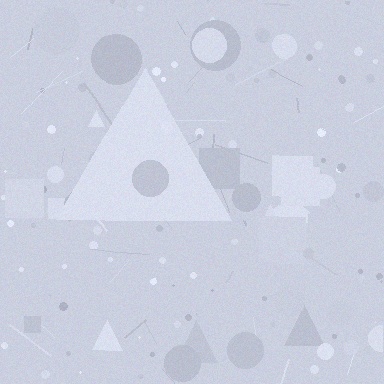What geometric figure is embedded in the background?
A triangle is embedded in the background.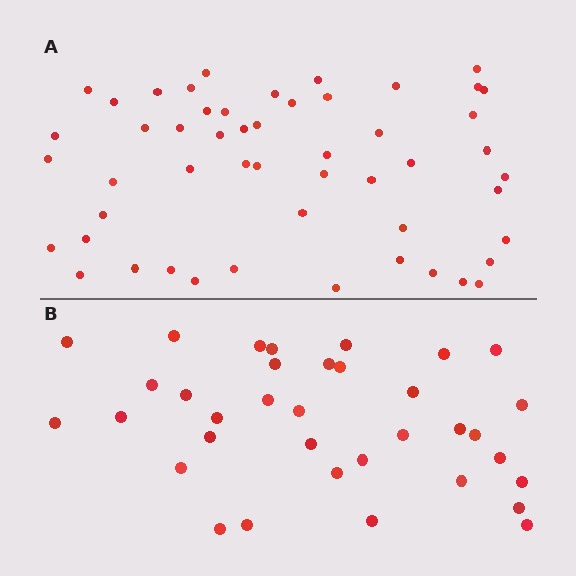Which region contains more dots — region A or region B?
Region A (the top region) has more dots.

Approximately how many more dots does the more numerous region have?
Region A has approximately 15 more dots than region B.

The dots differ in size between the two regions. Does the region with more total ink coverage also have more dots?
No. Region B has more total ink coverage because its dots are larger, but region A actually contains more individual dots. Total area can be misleading — the number of items is what matters here.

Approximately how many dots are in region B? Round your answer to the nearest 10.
About 40 dots. (The exact count is 35, which rounds to 40.)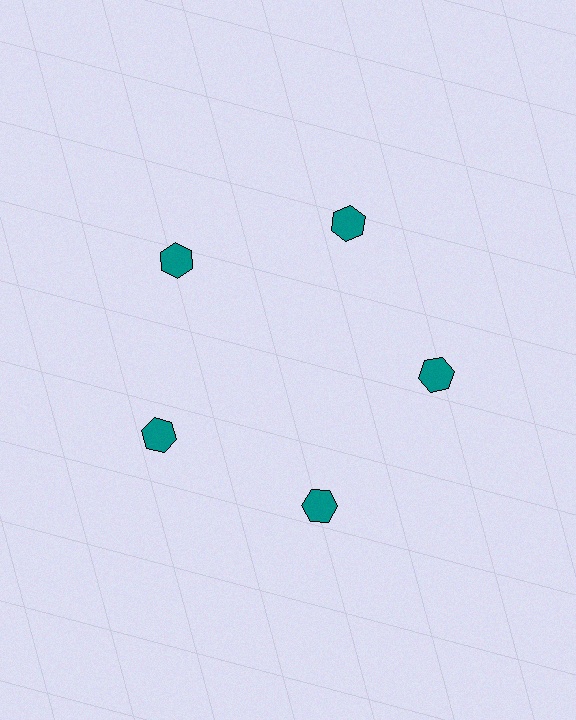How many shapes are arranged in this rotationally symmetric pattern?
There are 5 shapes, arranged in 5 groups of 1.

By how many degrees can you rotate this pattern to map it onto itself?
The pattern maps onto itself every 72 degrees of rotation.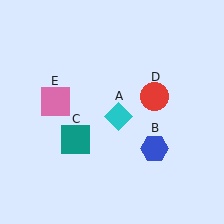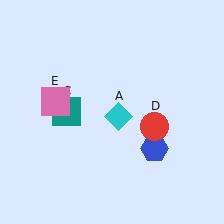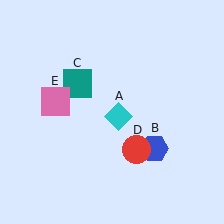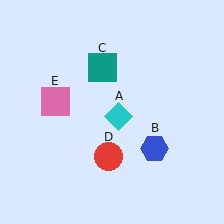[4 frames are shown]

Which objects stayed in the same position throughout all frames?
Cyan diamond (object A) and blue hexagon (object B) and pink square (object E) remained stationary.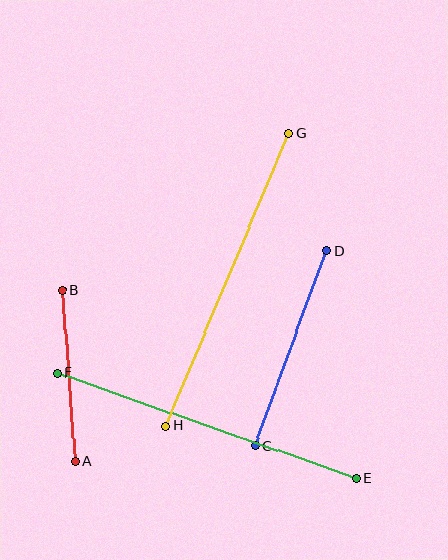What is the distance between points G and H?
The distance is approximately 317 pixels.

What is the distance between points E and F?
The distance is approximately 317 pixels.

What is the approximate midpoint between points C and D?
The midpoint is at approximately (291, 348) pixels.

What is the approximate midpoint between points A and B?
The midpoint is at approximately (69, 376) pixels.